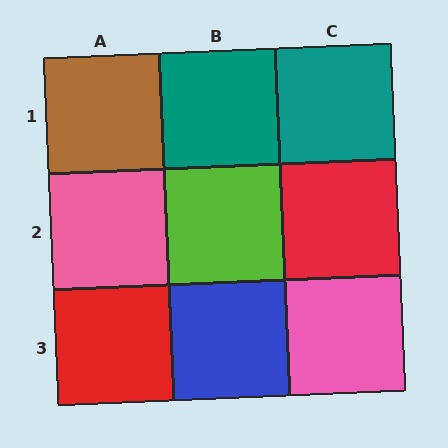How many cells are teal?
2 cells are teal.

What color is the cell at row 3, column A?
Red.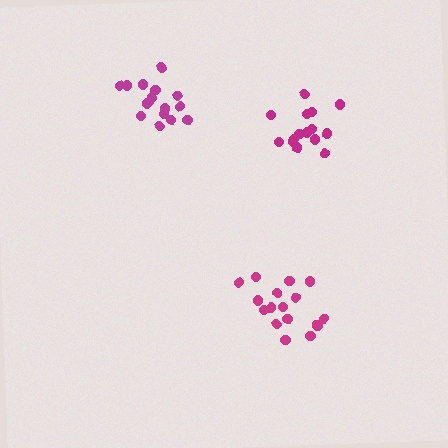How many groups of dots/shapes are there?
There are 3 groups.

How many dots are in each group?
Group 1: 16 dots, Group 2: 16 dots, Group 3: 15 dots (47 total).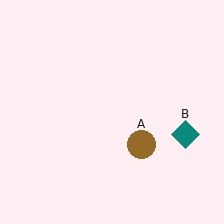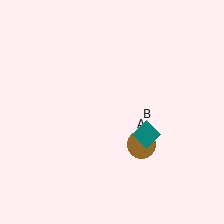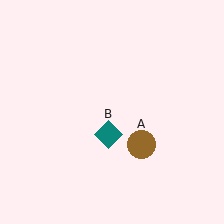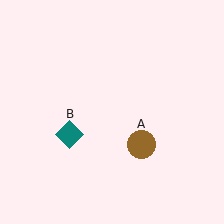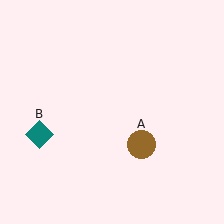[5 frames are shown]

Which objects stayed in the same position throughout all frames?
Brown circle (object A) remained stationary.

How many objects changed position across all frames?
1 object changed position: teal diamond (object B).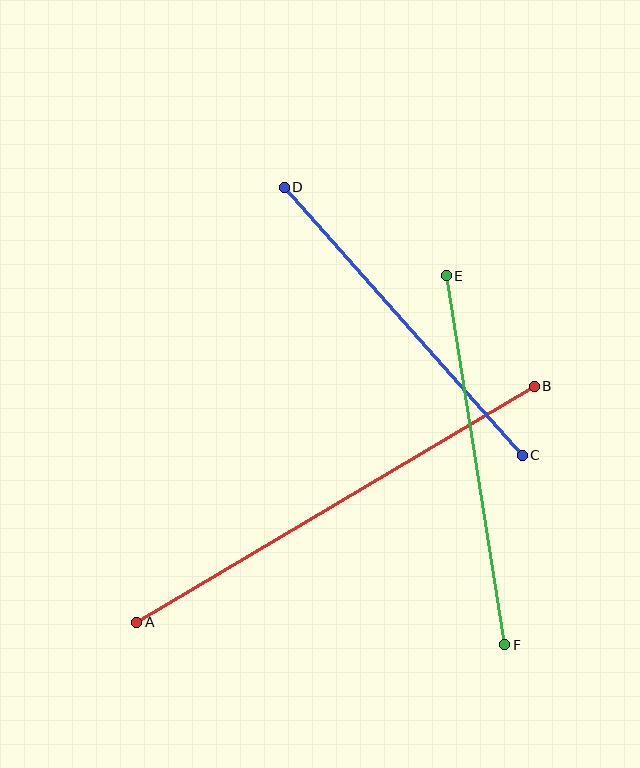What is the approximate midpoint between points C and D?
The midpoint is at approximately (403, 321) pixels.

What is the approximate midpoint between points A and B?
The midpoint is at approximately (336, 504) pixels.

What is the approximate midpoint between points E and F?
The midpoint is at approximately (475, 460) pixels.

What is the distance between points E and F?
The distance is approximately 373 pixels.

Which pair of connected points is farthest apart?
Points A and B are farthest apart.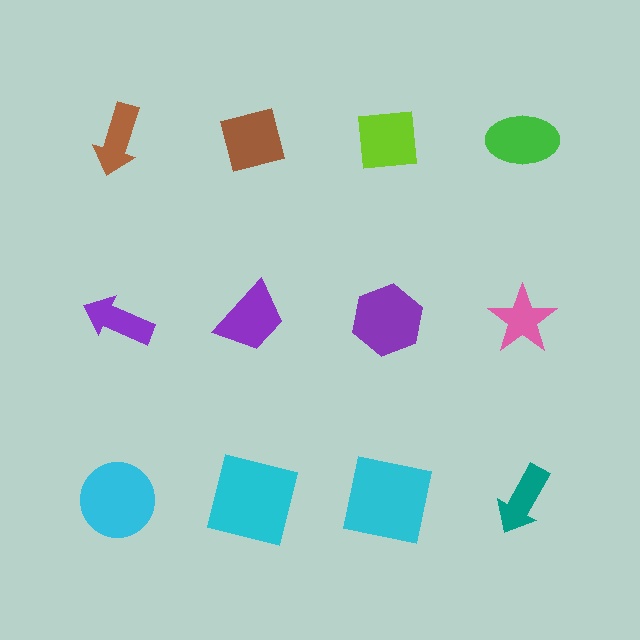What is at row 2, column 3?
A purple hexagon.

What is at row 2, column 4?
A pink star.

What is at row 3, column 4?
A teal arrow.